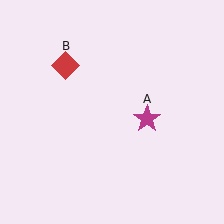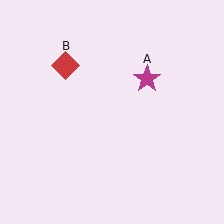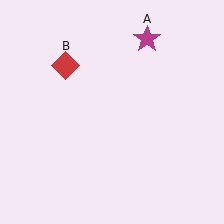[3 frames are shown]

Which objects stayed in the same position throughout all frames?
Red diamond (object B) remained stationary.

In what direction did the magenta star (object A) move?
The magenta star (object A) moved up.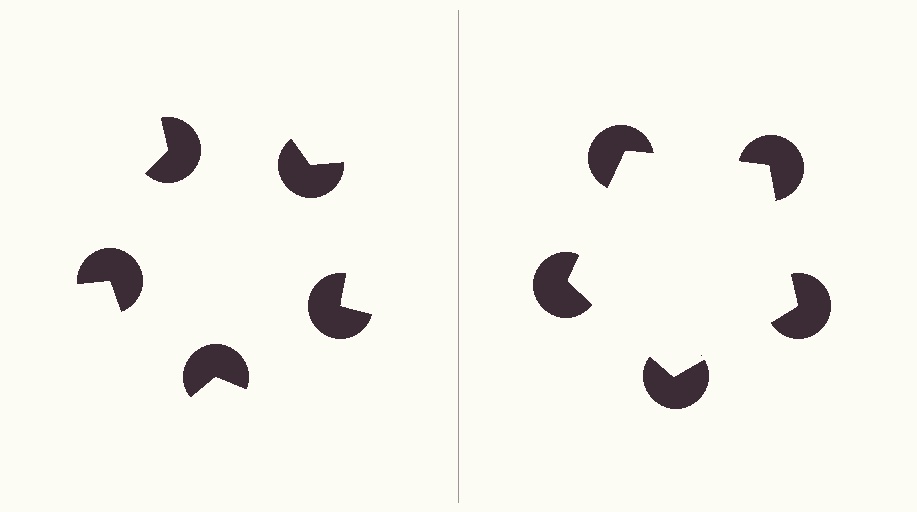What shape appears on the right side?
An illusory pentagon.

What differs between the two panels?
The pac-man discs are positioned identically on both sides; only the wedge orientations differ. On the right they align to a pentagon; on the left they are misaligned.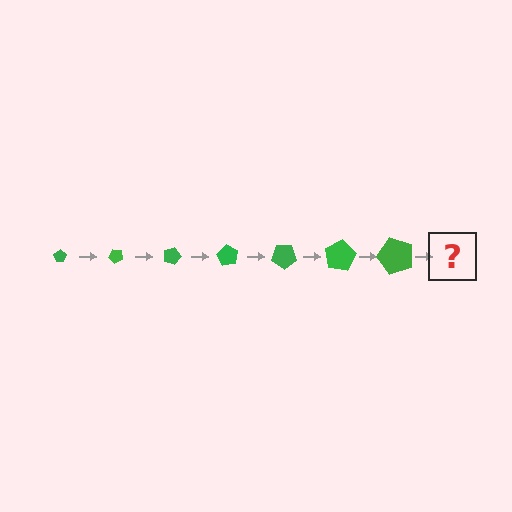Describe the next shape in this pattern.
It should be a pentagon, larger than the previous one and rotated 315 degrees from the start.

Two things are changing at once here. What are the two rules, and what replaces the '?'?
The two rules are that the pentagon grows larger each step and it rotates 45 degrees each step. The '?' should be a pentagon, larger than the previous one and rotated 315 degrees from the start.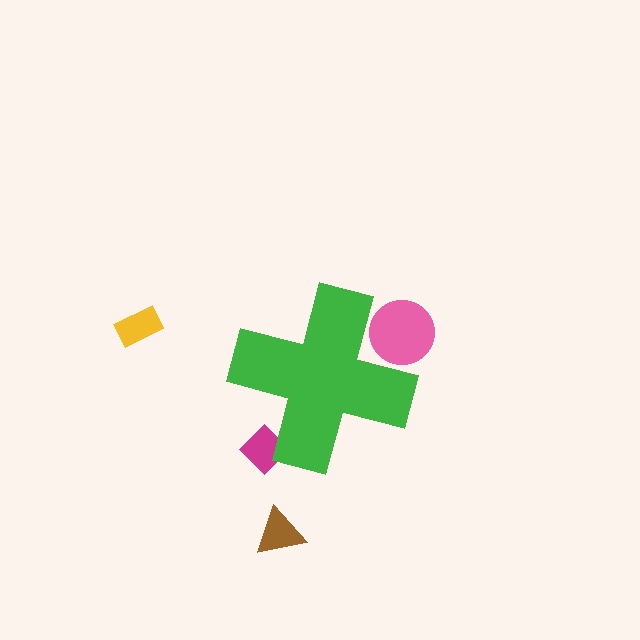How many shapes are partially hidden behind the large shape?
2 shapes are partially hidden.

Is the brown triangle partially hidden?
No, the brown triangle is fully visible.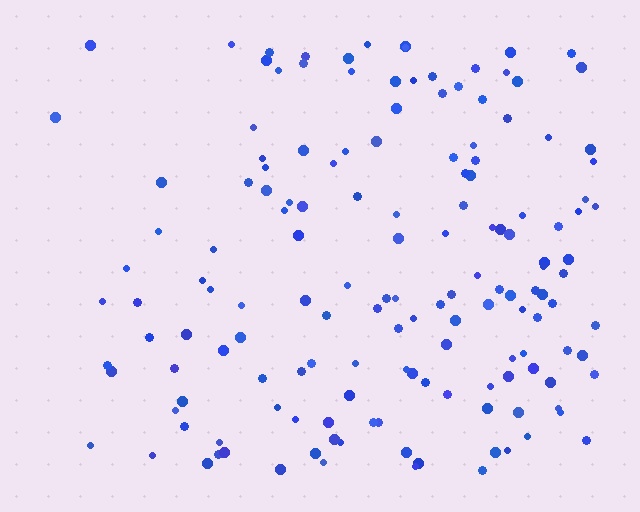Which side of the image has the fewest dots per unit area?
The left.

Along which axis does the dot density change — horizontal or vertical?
Horizontal.